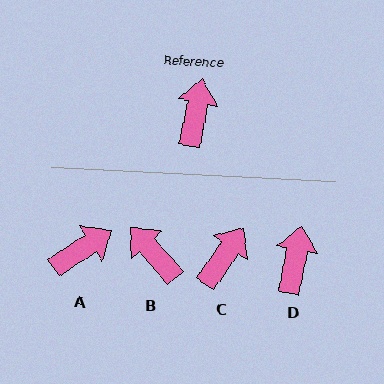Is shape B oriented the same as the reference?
No, it is off by about 53 degrees.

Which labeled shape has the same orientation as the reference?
D.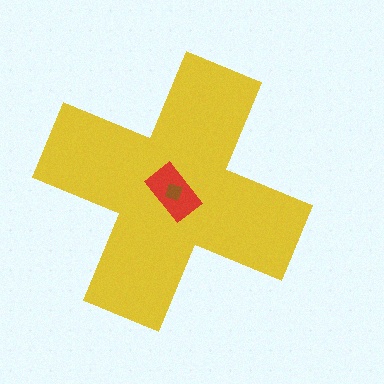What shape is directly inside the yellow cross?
The red rectangle.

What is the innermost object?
The brown square.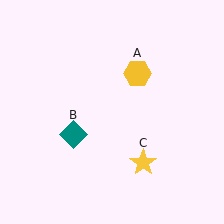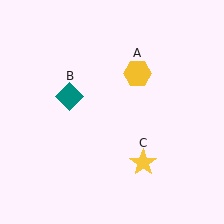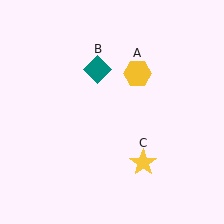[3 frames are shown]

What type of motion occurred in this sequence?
The teal diamond (object B) rotated clockwise around the center of the scene.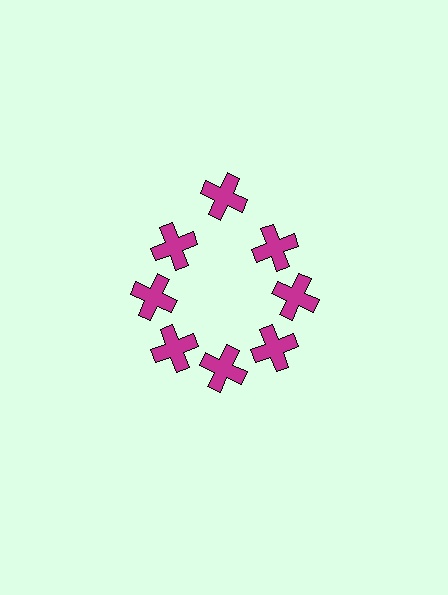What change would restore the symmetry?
The symmetry would be restored by moving it inward, back onto the ring so that all 8 crosses sit at equal angles and equal distance from the center.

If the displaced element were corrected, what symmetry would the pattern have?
It would have 8-fold rotational symmetry — the pattern would map onto itself every 45 degrees.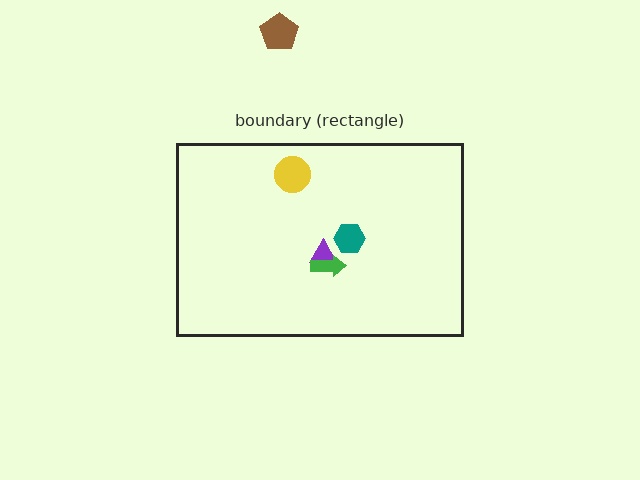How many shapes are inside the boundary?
4 inside, 1 outside.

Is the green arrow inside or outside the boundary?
Inside.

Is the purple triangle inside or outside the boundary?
Inside.